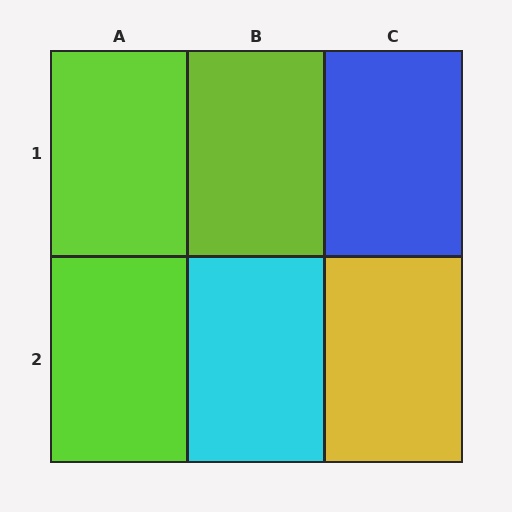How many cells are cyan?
1 cell is cyan.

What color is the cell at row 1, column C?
Blue.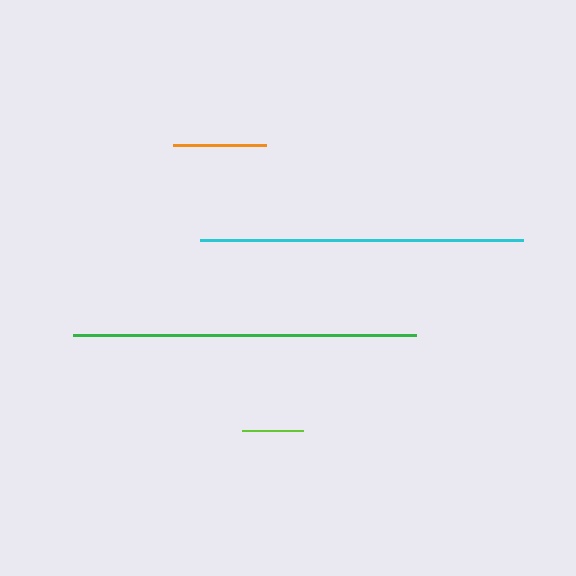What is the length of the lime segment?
The lime segment is approximately 61 pixels long.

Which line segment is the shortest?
The lime line is the shortest at approximately 61 pixels.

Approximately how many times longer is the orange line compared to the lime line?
The orange line is approximately 1.5 times the length of the lime line.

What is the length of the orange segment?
The orange segment is approximately 92 pixels long.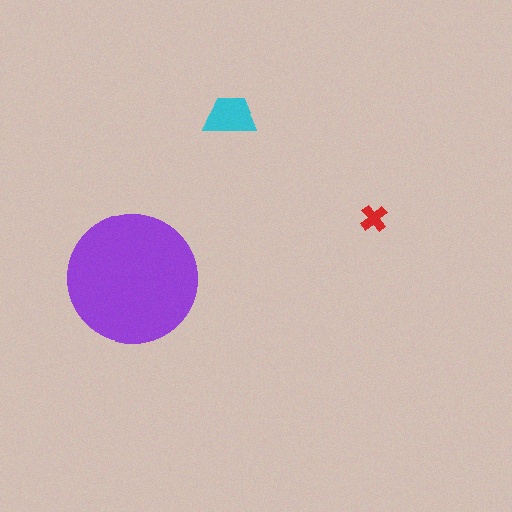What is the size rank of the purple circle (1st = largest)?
1st.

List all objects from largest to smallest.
The purple circle, the cyan trapezoid, the red cross.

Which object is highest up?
The cyan trapezoid is topmost.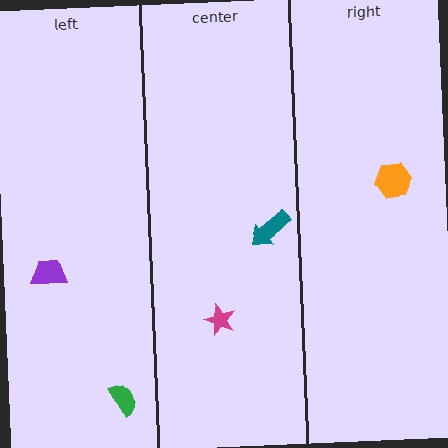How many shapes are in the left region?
2.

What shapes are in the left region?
The green semicircle, the purple trapezoid.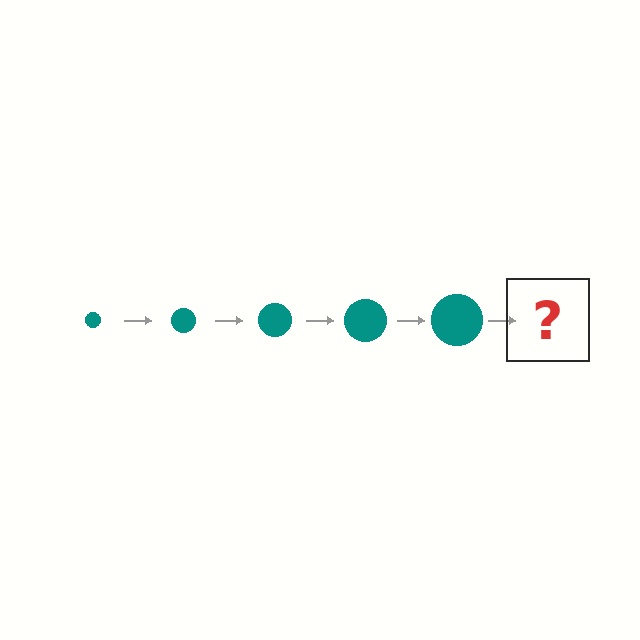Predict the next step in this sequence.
The next step is a teal circle, larger than the previous one.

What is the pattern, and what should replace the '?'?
The pattern is that the circle gets progressively larger each step. The '?' should be a teal circle, larger than the previous one.